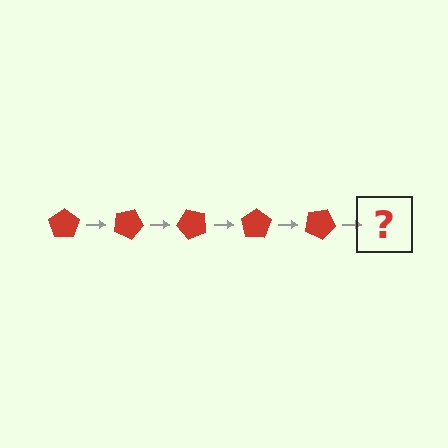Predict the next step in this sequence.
The next step is a red pentagon rotated 125 degrees.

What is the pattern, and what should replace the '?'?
The pattern is that the pentagon rotates 25 degrees each step. The '?' should be a red pentagon rotated 125 degrees.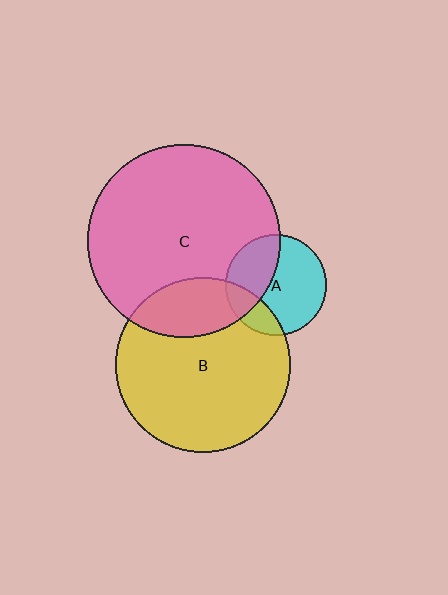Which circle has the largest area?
Circle C (pink).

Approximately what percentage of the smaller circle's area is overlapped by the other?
Approximately 20%.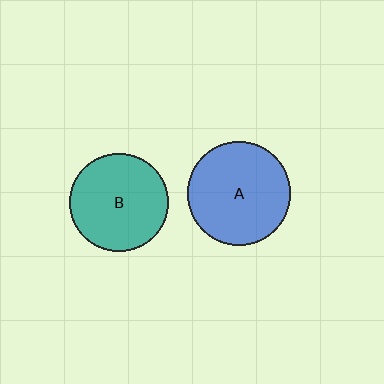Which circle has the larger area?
Circle A (blue).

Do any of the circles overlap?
No, none of the circles overlap.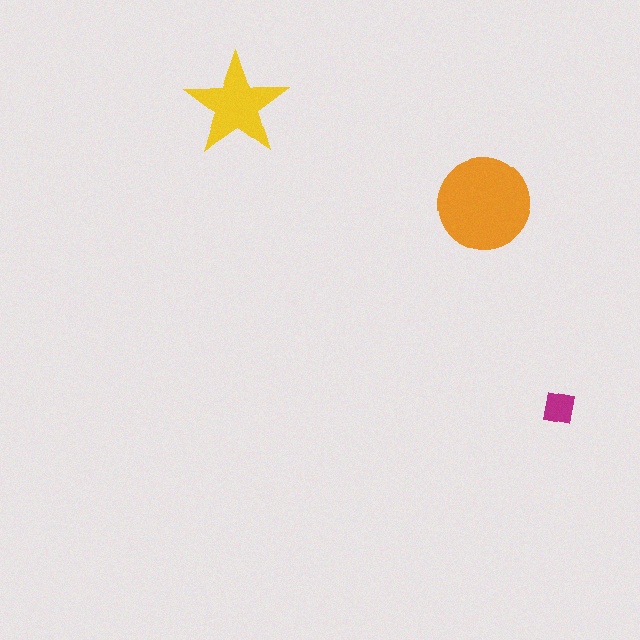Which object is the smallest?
The magenta square.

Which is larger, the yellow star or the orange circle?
The orange circle.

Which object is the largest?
The orange circle.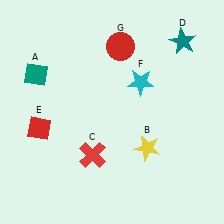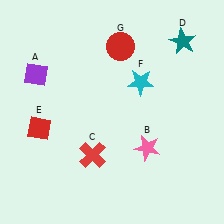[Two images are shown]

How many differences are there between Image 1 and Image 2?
There are 2 differences between the two images.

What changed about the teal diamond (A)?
In Image 1, A is teal. In Image 2, it changed to purple.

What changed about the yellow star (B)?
In Image 1, B is yellow. In Image 2, it changed to pink.